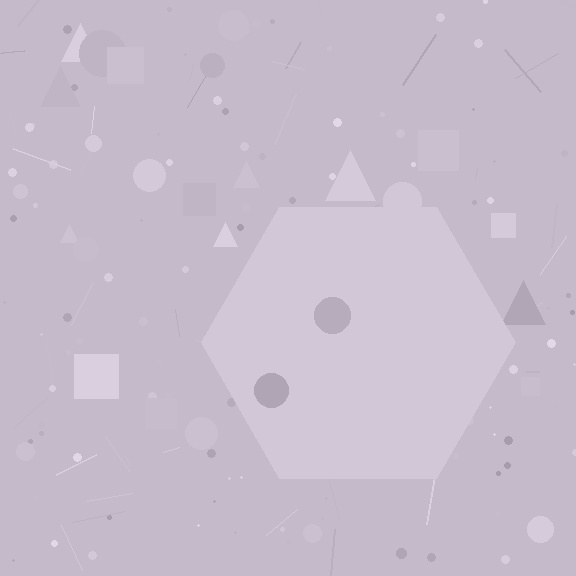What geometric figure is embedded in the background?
A hexagon is embedded in the background.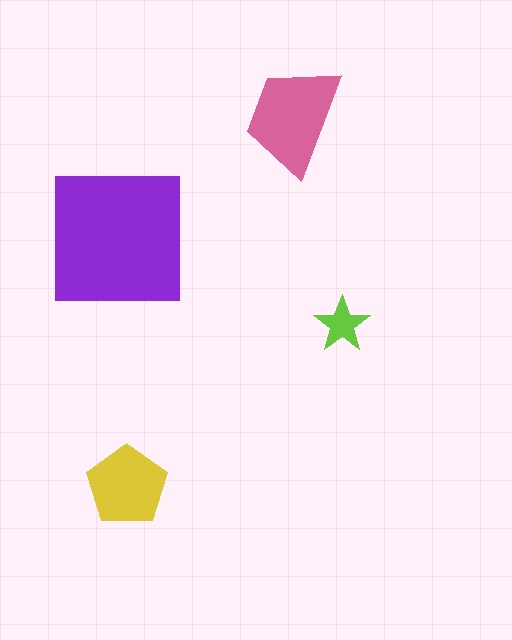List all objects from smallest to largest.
The lime star, the yellow pentagon, the pink trapezoid, the purple square.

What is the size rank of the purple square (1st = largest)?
1st.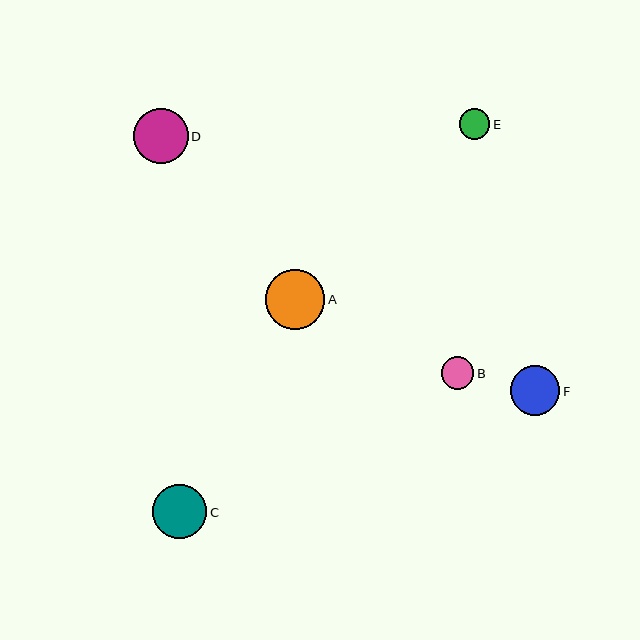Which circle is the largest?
Circle A is the largest with a size of approximately 59 pixels.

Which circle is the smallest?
Circle E is the smallest with a size of approximately 30 pixels.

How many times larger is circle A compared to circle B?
Circle A is approximately 1.8 times the size of circle B.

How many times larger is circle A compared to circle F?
Circle A is approximately 1.2 times the size of circle F.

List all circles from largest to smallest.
From largest to smallest: A, D, C, F, B, E.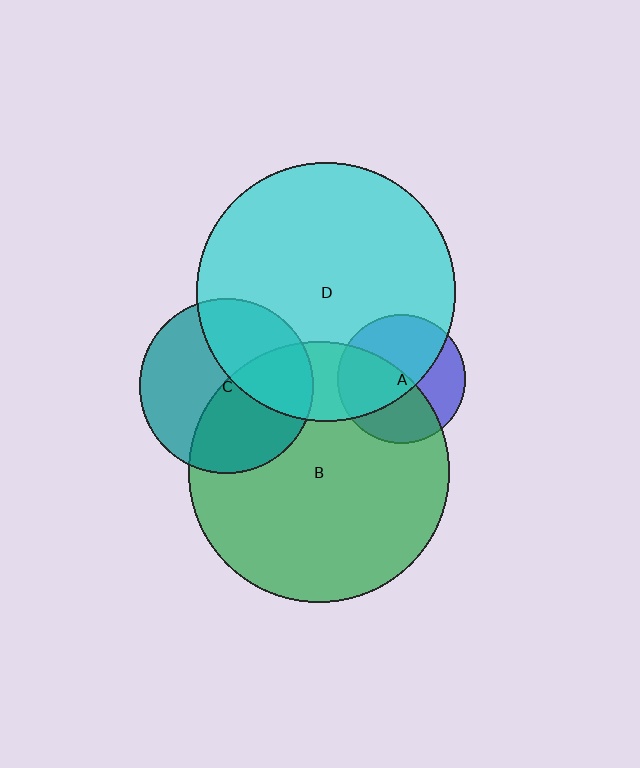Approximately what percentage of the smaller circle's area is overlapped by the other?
Approximately 45%.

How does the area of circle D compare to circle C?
Approximately 2.2 times.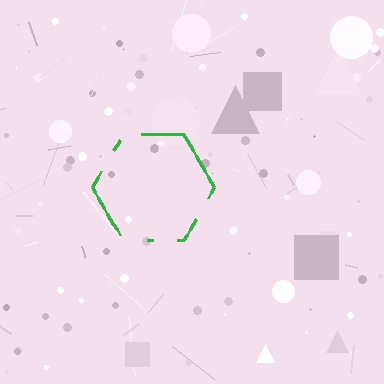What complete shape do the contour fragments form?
The contour fragments form a hexagon.